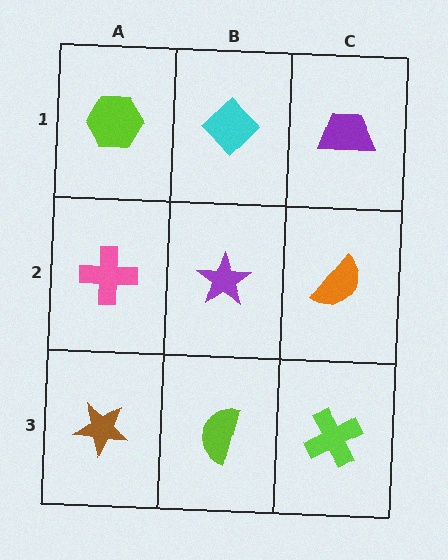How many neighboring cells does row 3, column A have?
2.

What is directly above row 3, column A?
A pink cross.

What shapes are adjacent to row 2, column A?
A lime hexagon (row 1, column A), a brown star (row 3, column A), a purple star (row 2, column B).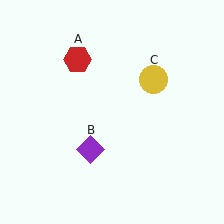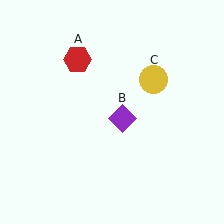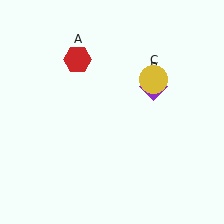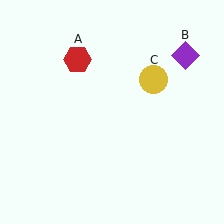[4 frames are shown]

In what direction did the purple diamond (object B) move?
The purple diamond (object B) moved up and to the right.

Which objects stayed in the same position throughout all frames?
Red hexagon (object A) and yellow circle (object C) remained stationary.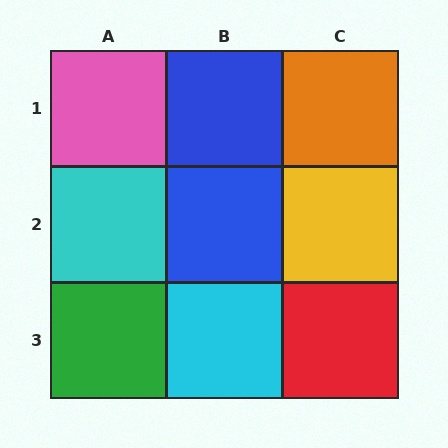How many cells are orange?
1 cell is orange.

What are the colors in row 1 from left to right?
Pink, blue, orange.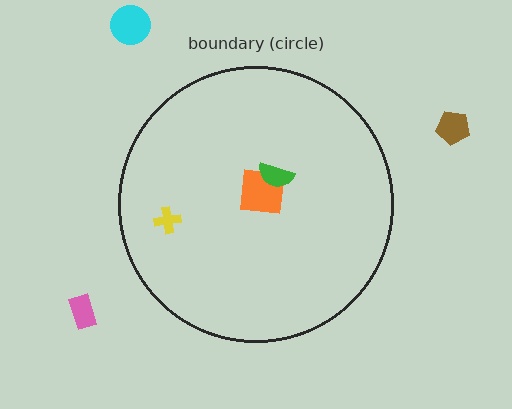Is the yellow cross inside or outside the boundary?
Inside.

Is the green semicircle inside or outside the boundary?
Inside.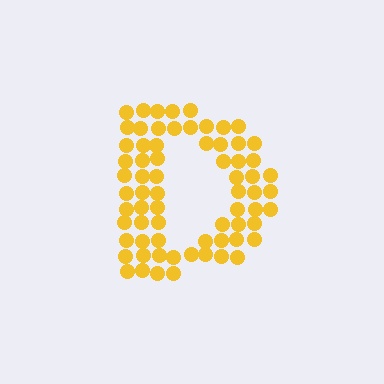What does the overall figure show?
The overall figure shows the letter D.